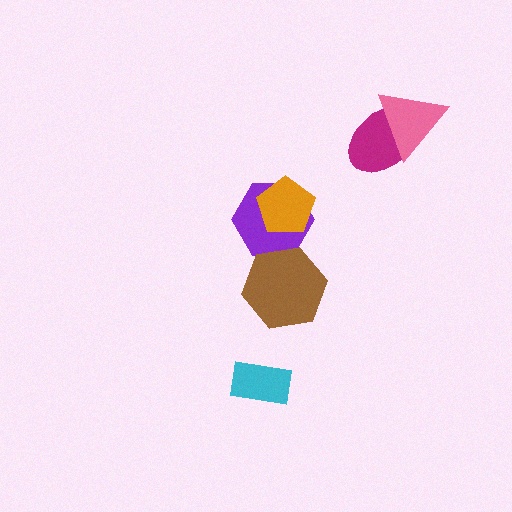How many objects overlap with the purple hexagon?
2 objects overlap with the purple hexagon.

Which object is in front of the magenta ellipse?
The pink triangle is in front of the magenta ellipse.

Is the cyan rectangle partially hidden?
No, no other shape covers it.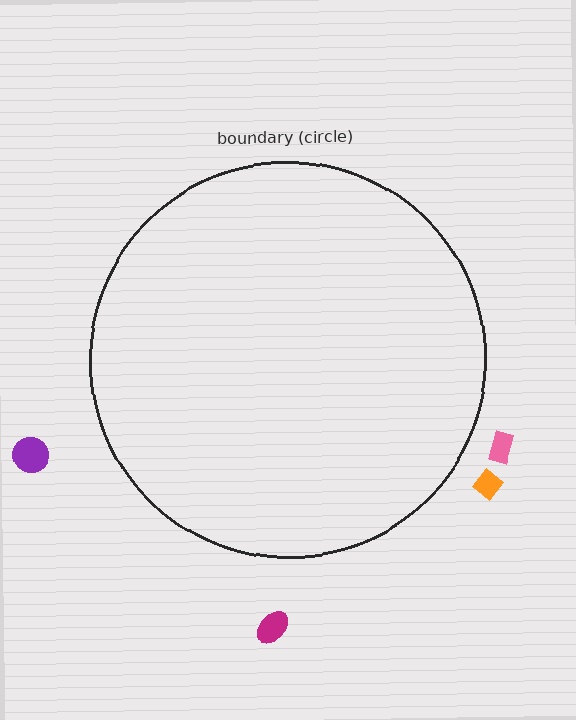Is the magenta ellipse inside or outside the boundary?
Outside.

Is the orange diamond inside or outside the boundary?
Outside.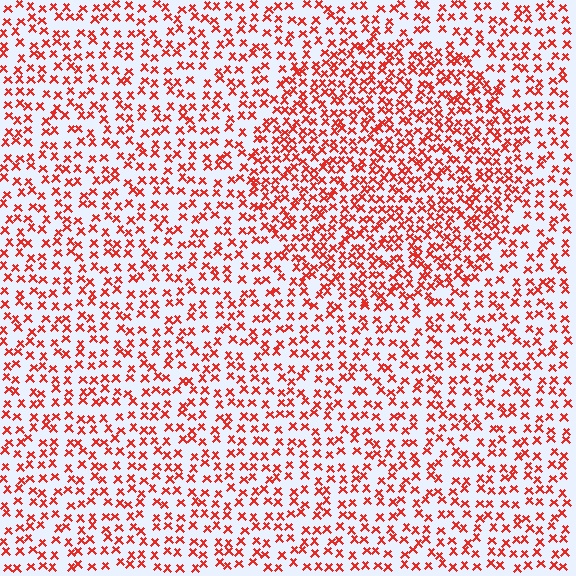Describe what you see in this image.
The image contains small red elements arranged at two different densities. A circle-shaped region is visible where the elements are more densely packed than the surrounding area.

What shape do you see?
I see a circle.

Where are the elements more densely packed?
The elements are more densely packed inside the circle boundary.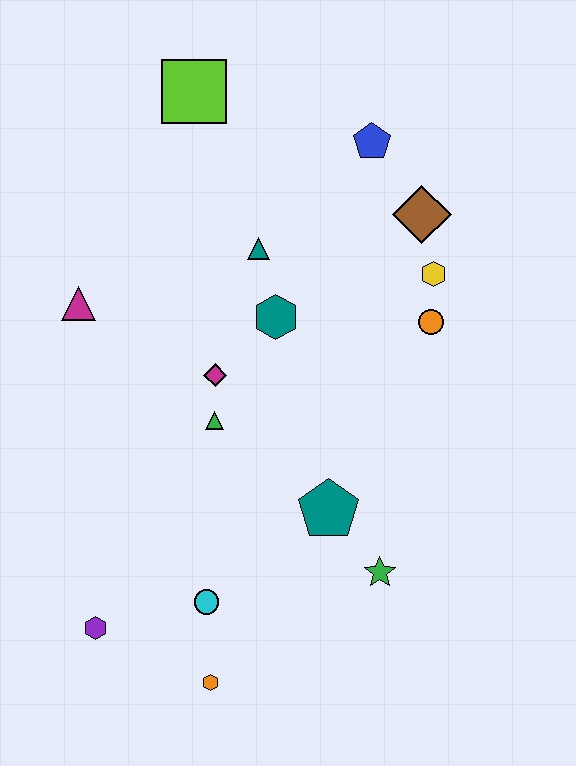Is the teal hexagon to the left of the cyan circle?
No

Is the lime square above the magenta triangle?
Yes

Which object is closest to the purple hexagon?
The cyan circle is closest to the purple hexagon.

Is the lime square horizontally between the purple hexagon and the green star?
Yes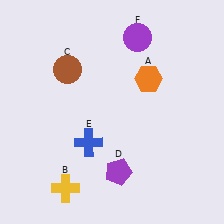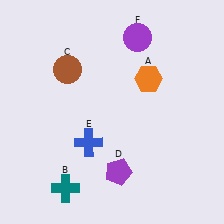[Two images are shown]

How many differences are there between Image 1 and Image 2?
There is 1 difference between the two images.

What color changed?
The cross (B) changed from yellow in Image 1 to teal in Image 2.